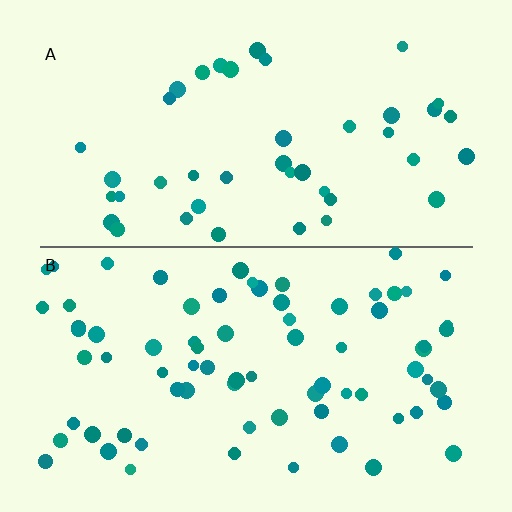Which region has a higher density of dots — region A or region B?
B (the bottom).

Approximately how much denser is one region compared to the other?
Approximately 1.7× — region B over region A.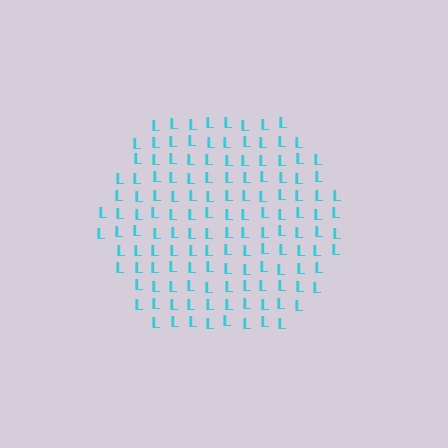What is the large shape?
The large shape is a hexagon.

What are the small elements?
The small elements are letter L's.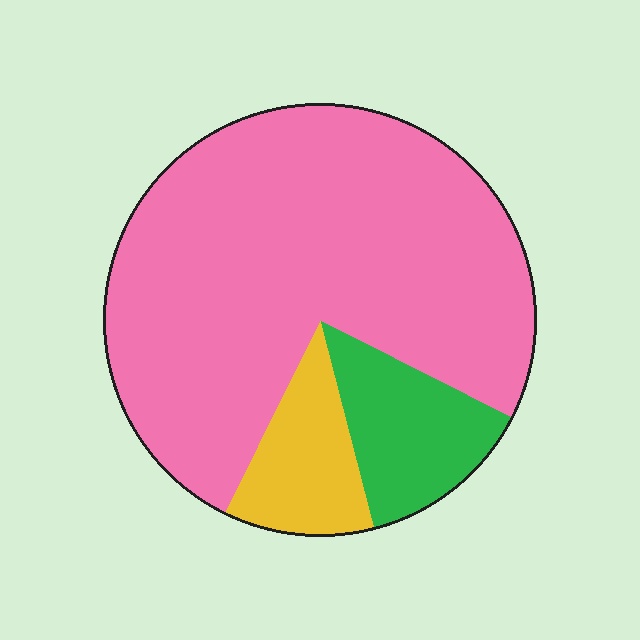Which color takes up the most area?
Pink, at roughly 75%.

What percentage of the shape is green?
Green takes up about one eighth (1/8) of the shape.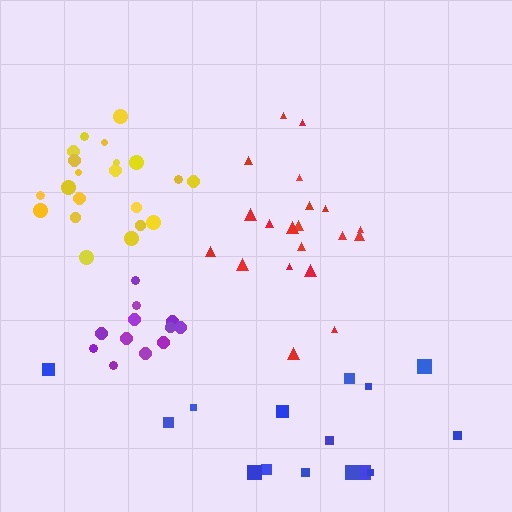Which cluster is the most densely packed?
Purple.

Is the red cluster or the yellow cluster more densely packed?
Yellow.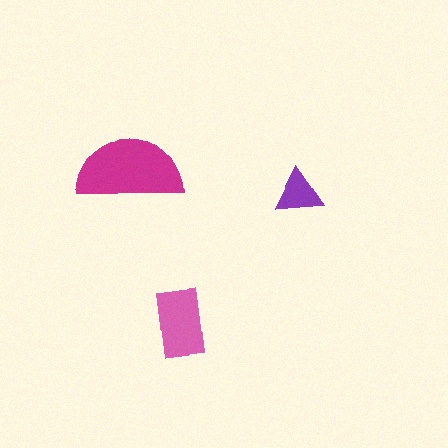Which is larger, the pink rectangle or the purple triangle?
The pink rectangle.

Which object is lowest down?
The pink rectangle is bottommost.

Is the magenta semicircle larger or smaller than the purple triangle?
Larger.